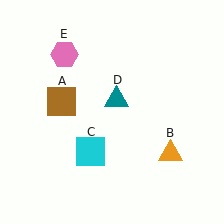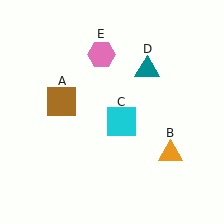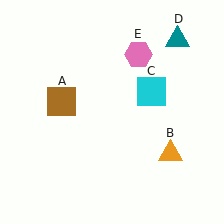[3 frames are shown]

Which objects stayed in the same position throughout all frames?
Brown square (object A) and orange triangle (object B) remained stationary.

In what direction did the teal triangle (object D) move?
The teal triangle (object D) moved up and to the right.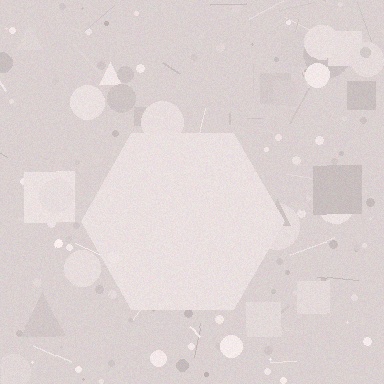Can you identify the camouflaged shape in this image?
The camouflaged shape is a hexagon.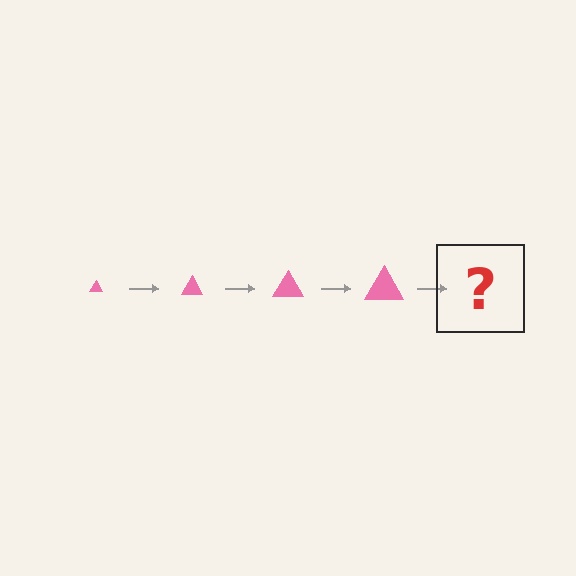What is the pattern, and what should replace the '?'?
The pattern is that the triangle gets progressively larger each step. The '?' should be a pink triangle, larger than the previous one.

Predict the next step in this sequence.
The next step is a pink triangle, larger than the previous one.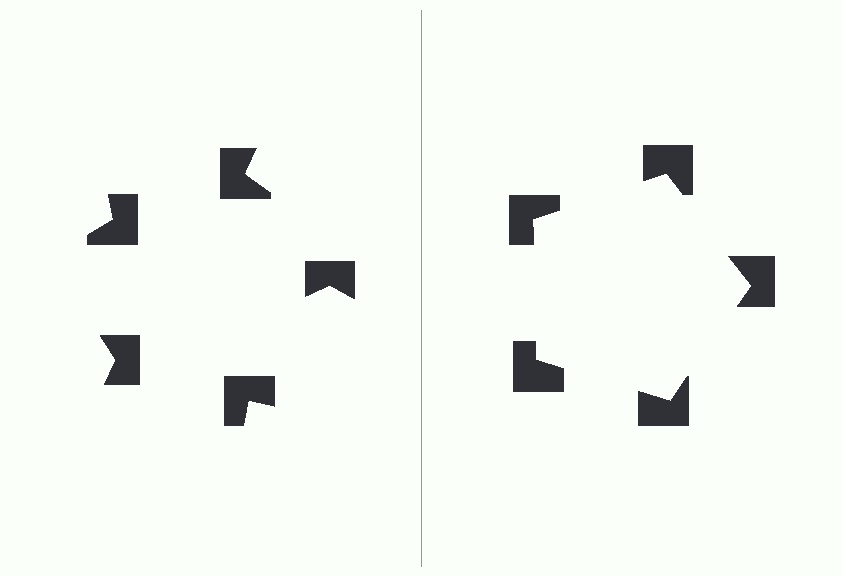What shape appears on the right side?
An illusory pentagon.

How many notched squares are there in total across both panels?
10 — 5 on each side.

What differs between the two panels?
The notched squares are positioned identically on both sides; only the wedge orientations differ. On the right they align to a pentagon; on the left they are misaligned.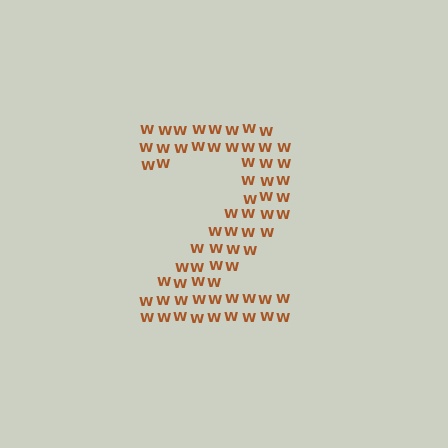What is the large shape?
The large shape is the digit 2.